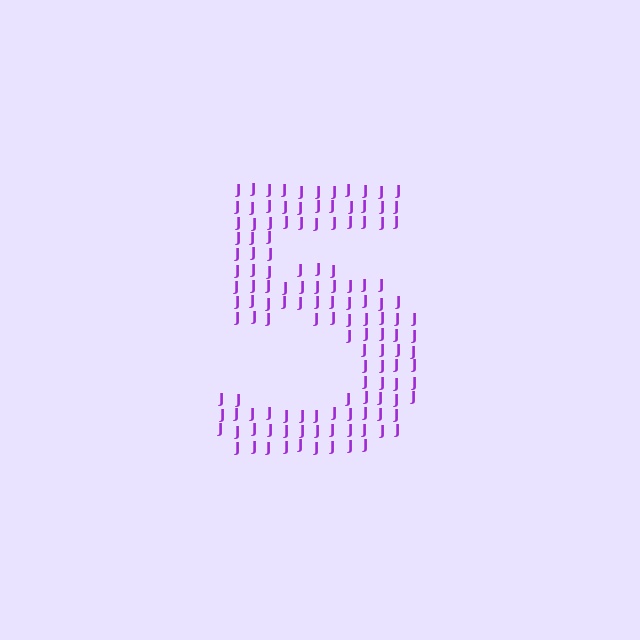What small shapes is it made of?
It is made of small letter J's.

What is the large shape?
The large shape is the digit 5.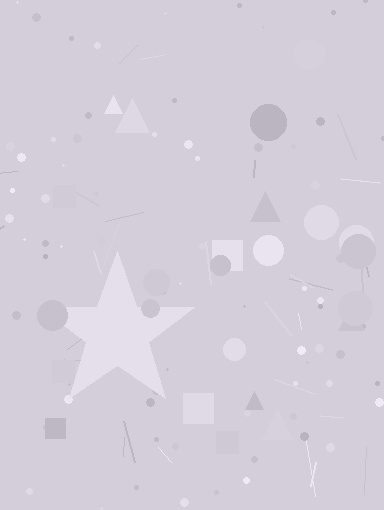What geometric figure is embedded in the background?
A star is embedded in the background.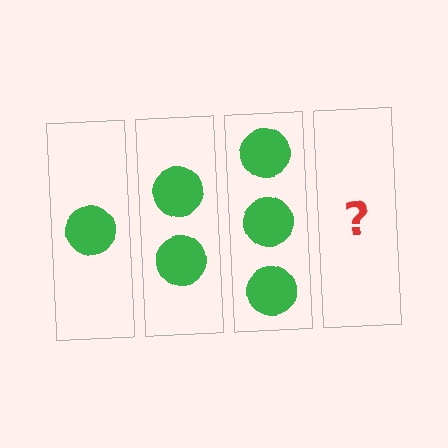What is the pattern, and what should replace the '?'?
The pattern is that each step adds one more circle. The '?' should be 4 circles.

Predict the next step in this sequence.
The next step is 4 circles.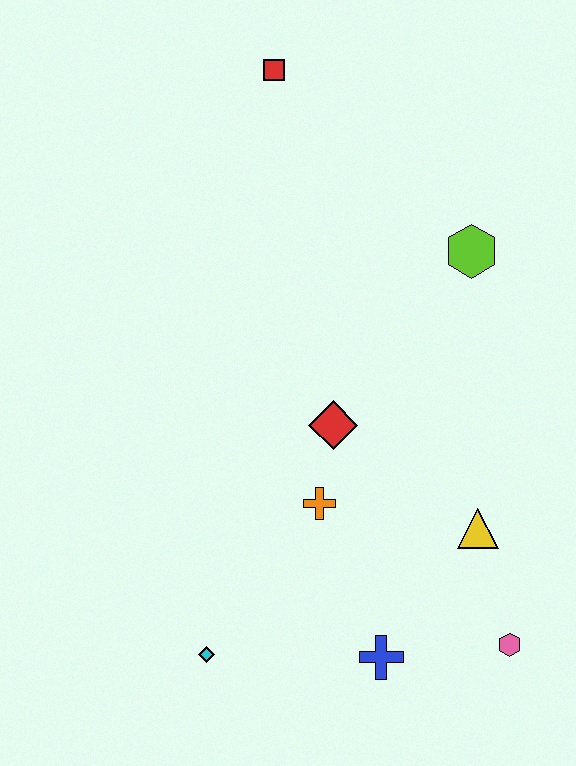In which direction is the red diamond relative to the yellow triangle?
The red diamond is to the left of the yellow triangle.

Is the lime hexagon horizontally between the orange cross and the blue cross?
No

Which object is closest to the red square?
The lime hexagon is closest to the red square.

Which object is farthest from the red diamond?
The red square is farthest from the red diamond.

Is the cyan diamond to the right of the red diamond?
No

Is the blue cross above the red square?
No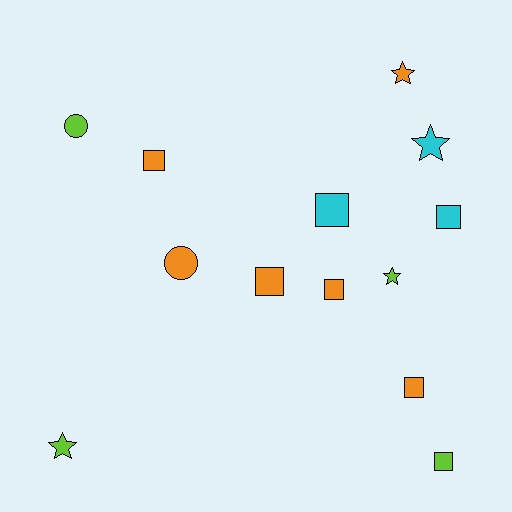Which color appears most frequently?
Orange, with 6 objects.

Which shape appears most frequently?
Square, with 7 objects.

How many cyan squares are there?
There are 2 cyan squares.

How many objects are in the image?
There are 13 objects.